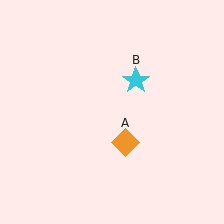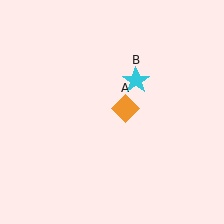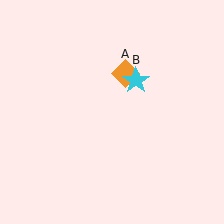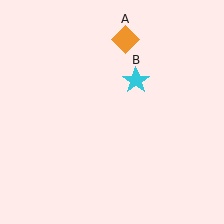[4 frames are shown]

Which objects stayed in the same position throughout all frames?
Cyan star (object B) remained stationary.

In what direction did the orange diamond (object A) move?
The orange diamond (object A) moved up.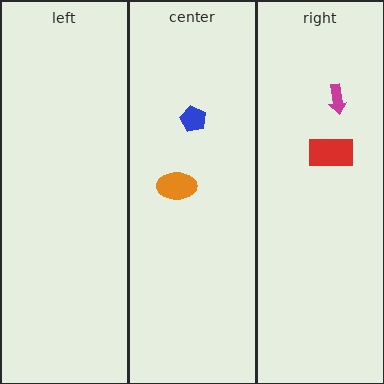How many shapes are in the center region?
2.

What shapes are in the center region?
The orange ellipse, the blue pentagon.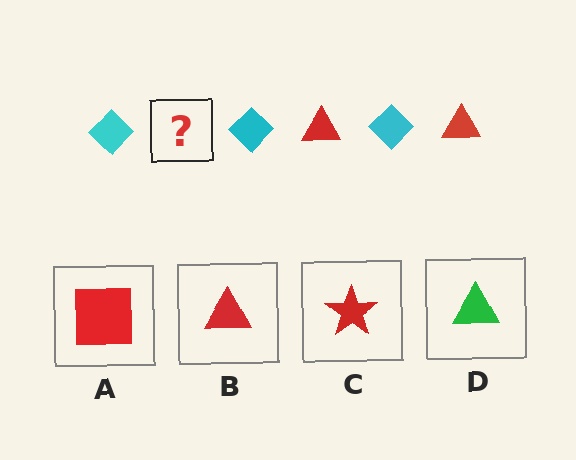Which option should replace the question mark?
Option B.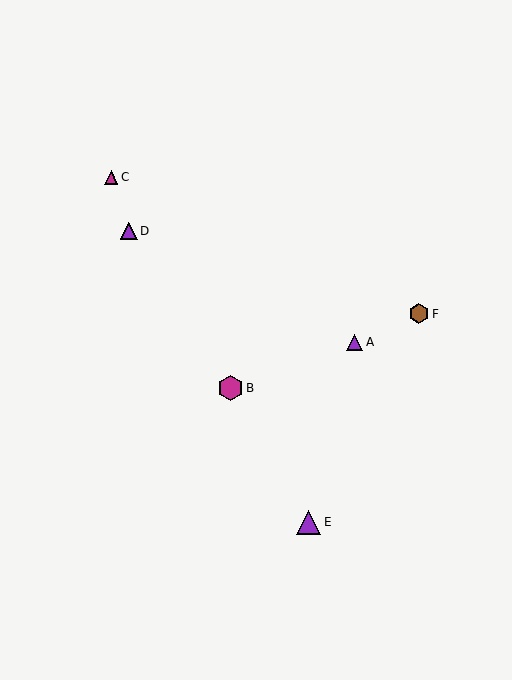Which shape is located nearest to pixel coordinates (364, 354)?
The purple triangle (labeled A) at (354, 342) is nearest to that location.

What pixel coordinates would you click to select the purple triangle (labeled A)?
Click at (354, 342) to select the purple triangle A.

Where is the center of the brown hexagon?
The center of the brown hexagon is at (419, 314).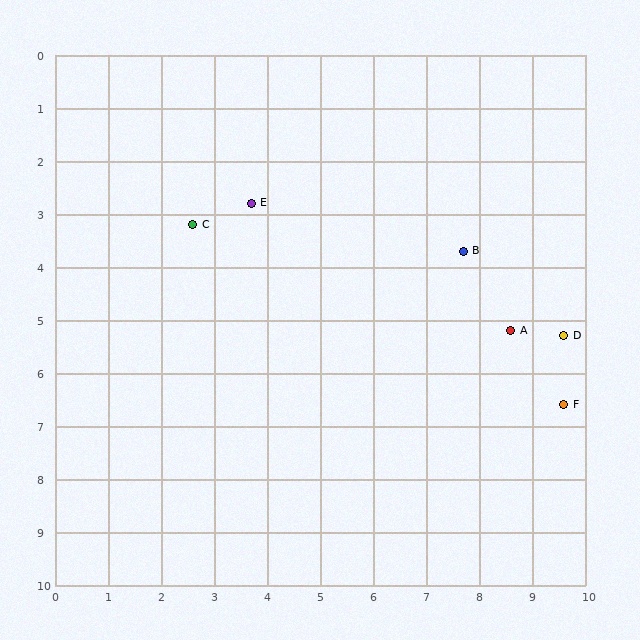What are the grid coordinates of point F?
Point F is at approximately (9.6, 6.6).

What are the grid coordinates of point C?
Point C is at approximately (2.6, 3.2).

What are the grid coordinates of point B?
Point B is at approximately (7.7, 3.7).